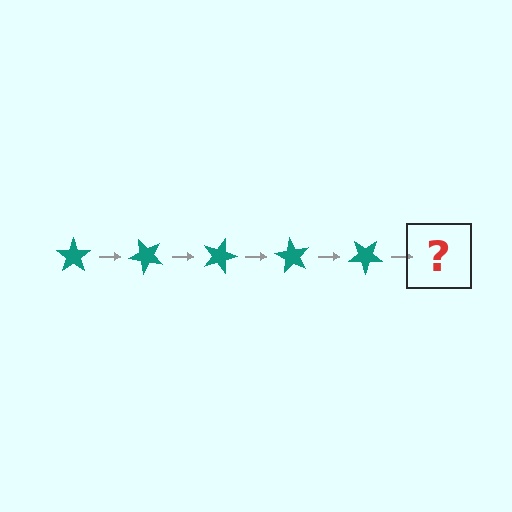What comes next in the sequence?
The next element should be a teal star rotated 225 degrees.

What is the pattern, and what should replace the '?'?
The pattern is that the star rotates 45 degrees each step. The '?' should be a teal star rotated 225 degrees.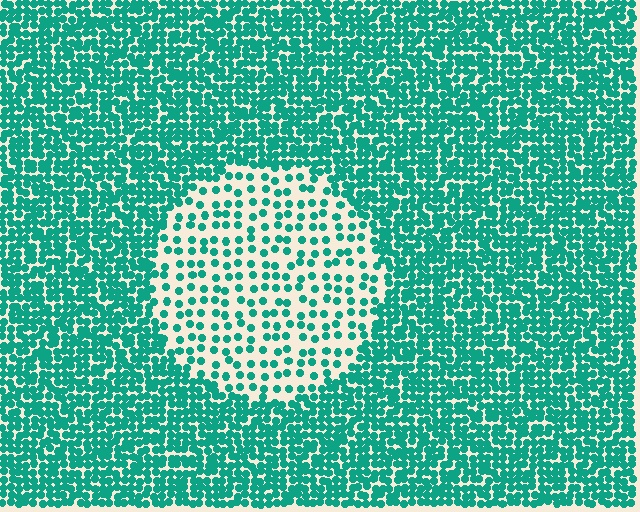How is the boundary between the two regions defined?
The boundary is defined by a change in element density (approximately 2.6x ratio). All elements are the same color, size, and shape.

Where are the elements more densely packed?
The elements are more densely packed outside the circle boundary.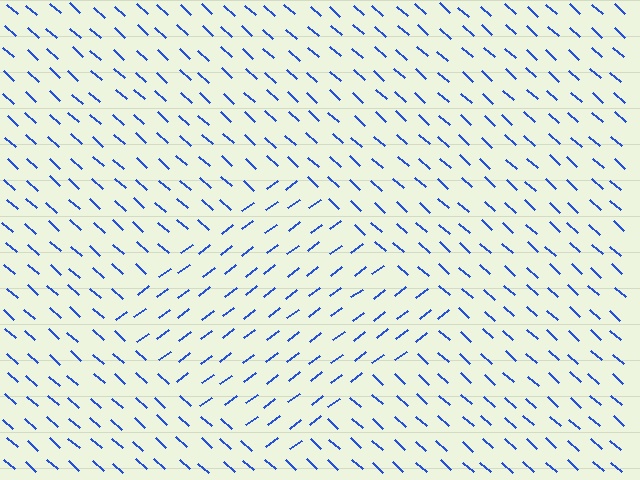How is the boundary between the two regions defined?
The boundary is defined purely by a change in line orientation (approximately 79 degrees difference). All lines are the same color and thickness.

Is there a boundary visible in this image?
Yes, there is a texture boundary formed by a change in line orientation.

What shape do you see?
I see a diamond.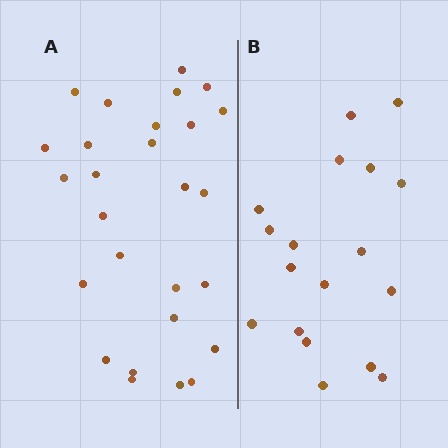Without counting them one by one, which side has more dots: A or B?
Region A (the left region) has more dots.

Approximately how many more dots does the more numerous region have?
Region A has roughly 8 or so more dots than region B.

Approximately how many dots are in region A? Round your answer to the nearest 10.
About 30 dots. (The exact count is 27, which rounds to 30.)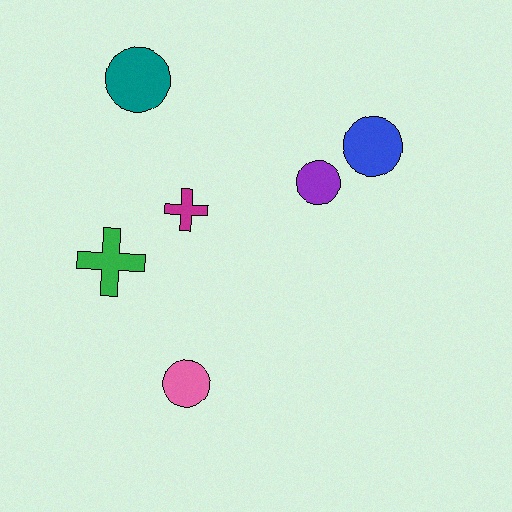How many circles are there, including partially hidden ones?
There are 4 circles.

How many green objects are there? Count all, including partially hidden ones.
There is 1 green object.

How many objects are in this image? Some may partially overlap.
There are 6 objects.